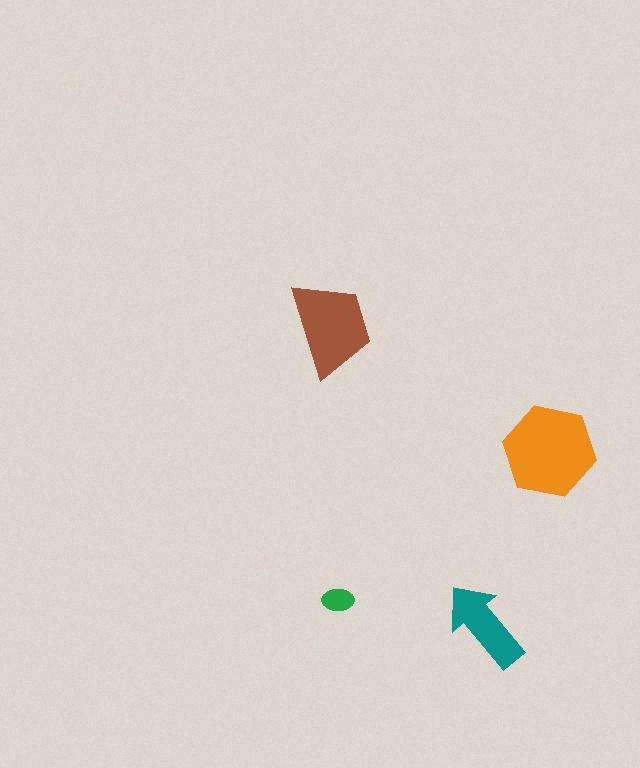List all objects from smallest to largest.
The green ellipse, the teal arrow, the brown trapezoid, the orange hexagon.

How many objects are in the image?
There are 4 objects in the image.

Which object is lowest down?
The teal arrow is bottommost.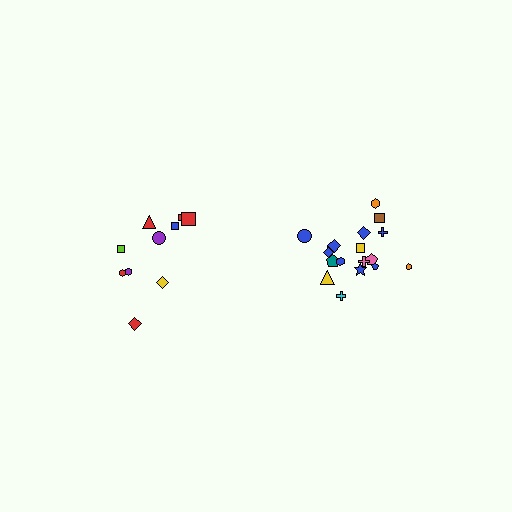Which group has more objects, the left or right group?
The right group.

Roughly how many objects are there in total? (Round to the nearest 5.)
Roughly 30 objects in total.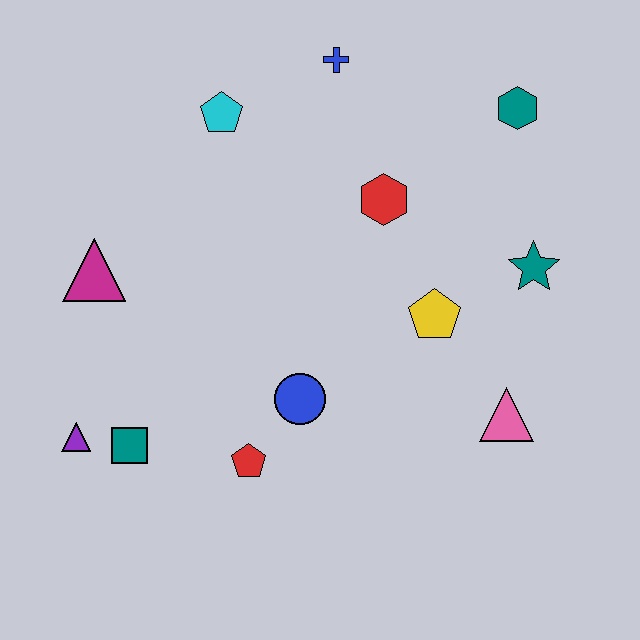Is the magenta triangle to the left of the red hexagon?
Yes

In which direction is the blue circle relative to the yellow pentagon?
The blue circle is to the left of the yellow pentagon.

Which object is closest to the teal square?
The purple triangle is closest to the teal square.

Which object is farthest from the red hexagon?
The purple triangle is farthest from the red hexagon.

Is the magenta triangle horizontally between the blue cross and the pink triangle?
No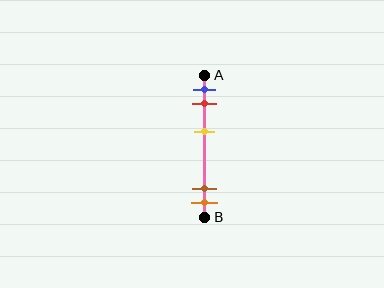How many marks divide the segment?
There are 5 marks dividing the segment.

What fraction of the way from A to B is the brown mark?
The brown mark is approximately 80% (0.8) of the way from A to B.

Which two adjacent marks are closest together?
The brown and orange marks are the closest adjacent pair.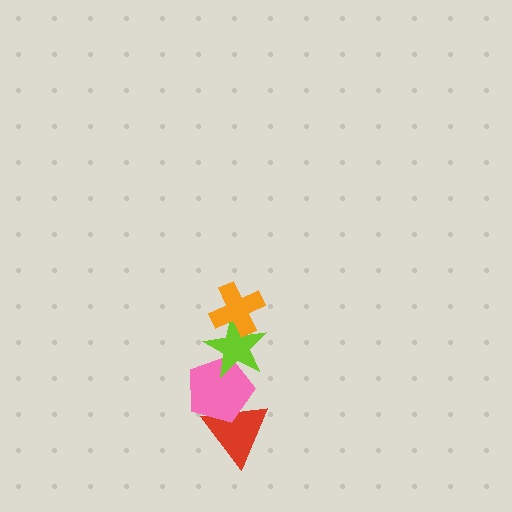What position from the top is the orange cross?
The orange cross is 1st from the top.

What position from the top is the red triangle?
The red triangle is 4th from the top.